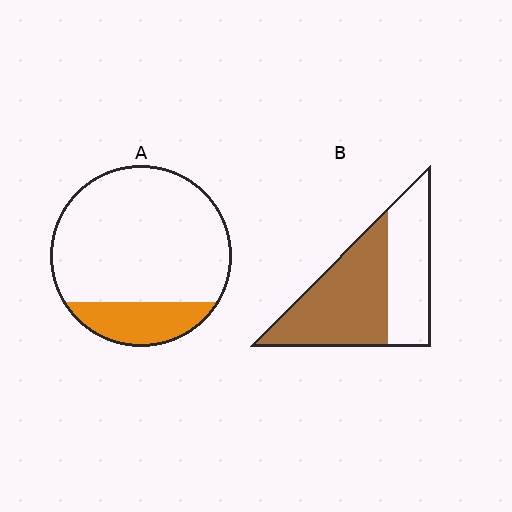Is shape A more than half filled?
No.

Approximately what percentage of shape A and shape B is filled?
A is approximately 20% and B is approximately 60%.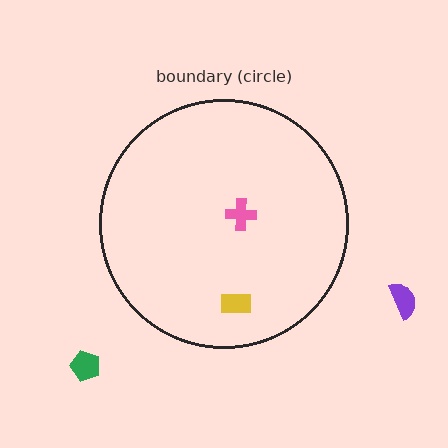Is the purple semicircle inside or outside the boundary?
Outside.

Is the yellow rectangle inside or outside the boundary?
Inside.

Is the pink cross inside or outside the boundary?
Inside.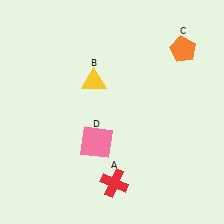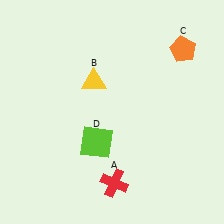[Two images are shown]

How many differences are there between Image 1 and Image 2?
There is 1 difference between the two images.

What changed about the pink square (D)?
In Image 1, D is pink. In Image 2, it changed to lime.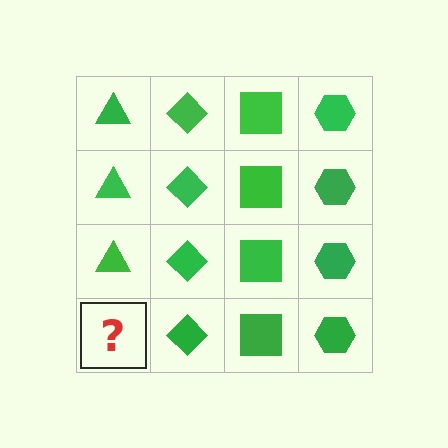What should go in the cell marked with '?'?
The missing cell should contain a green triangle.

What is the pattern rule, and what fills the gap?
The rule is that each column has a consistent shape. The gap should be filled with a green triangle.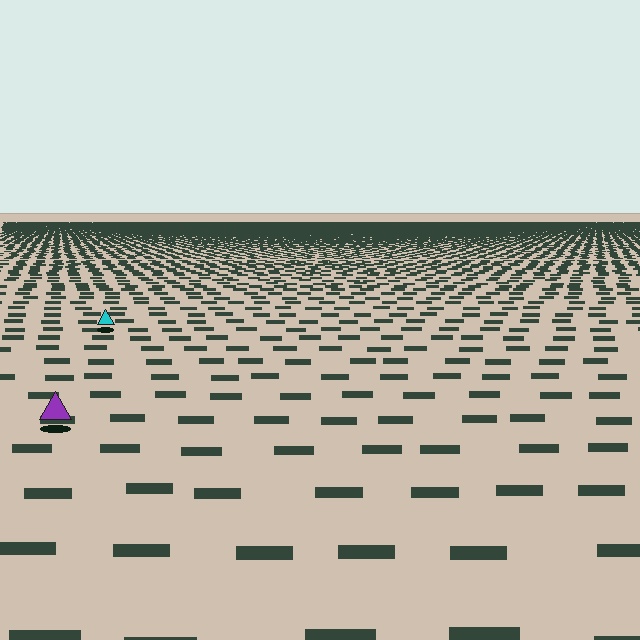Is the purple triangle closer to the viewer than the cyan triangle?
Yes. The purple triangle is closer — you can tell from the texture gradient: the ground texture is coarser near it.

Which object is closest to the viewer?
The purple triangle is closest. The texture marks near it are larger and more spread out.